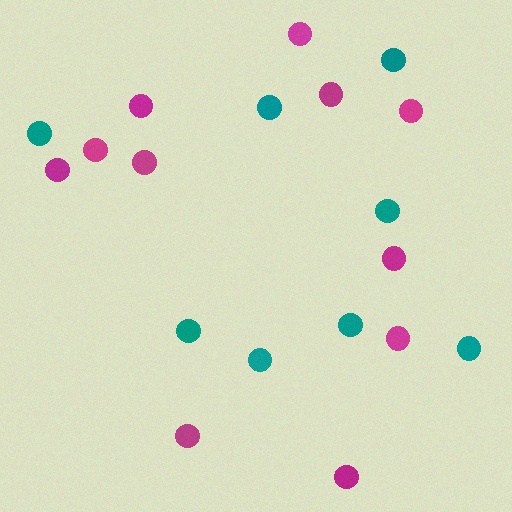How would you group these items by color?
There are 2 groups: one group of magenta circles (11) and one group of teal circles (8).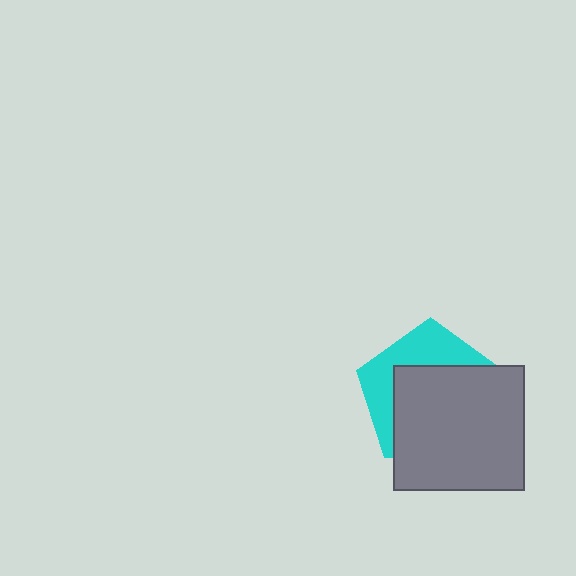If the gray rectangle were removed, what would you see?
You would see the complete cyan pentagon.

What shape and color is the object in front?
The object in front is a gray rectangle.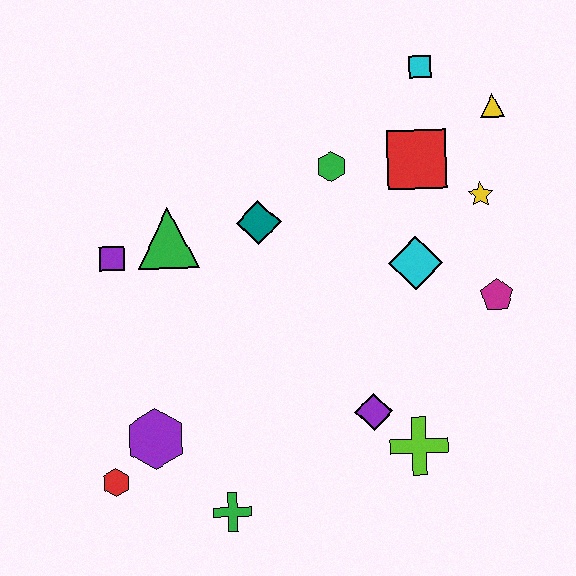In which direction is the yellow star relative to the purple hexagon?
The yellow star is to the right of the purple hexagon.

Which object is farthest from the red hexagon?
The yellow triangle is farthest from the red hexagon.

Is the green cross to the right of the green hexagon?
No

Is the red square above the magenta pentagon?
Yes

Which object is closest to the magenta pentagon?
The cyan diamond is closest to the magenta pentagon.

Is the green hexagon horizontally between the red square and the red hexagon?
Yes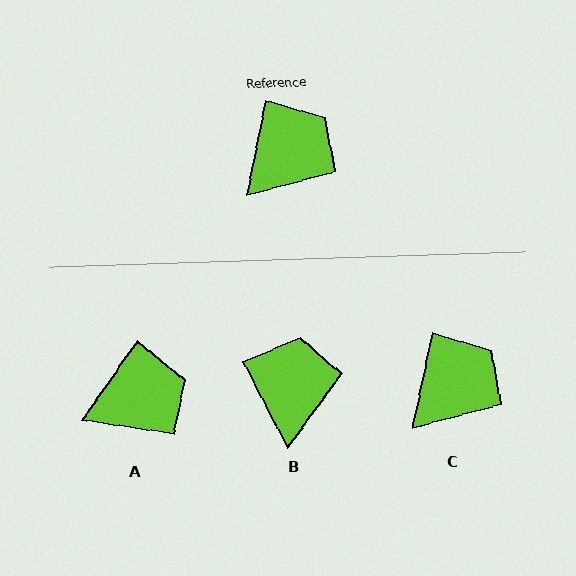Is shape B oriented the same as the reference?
No, it is off by about 39 degrees.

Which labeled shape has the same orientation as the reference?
C.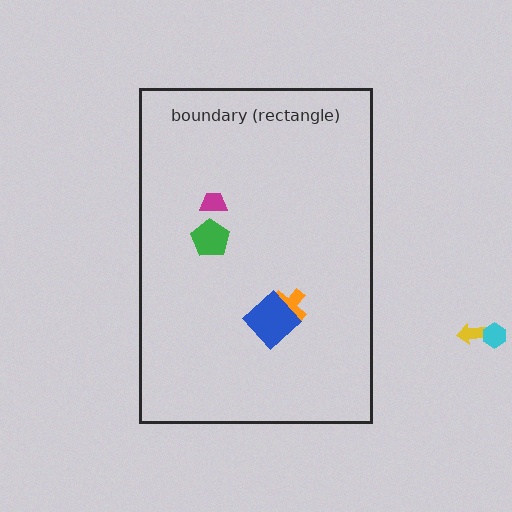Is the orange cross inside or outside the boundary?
Inside.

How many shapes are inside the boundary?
4 inside, 2 outside.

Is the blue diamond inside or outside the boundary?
Inside.